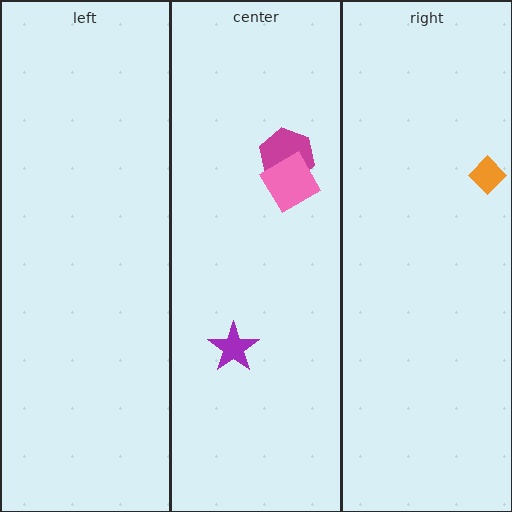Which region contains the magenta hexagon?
The center region.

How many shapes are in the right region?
1.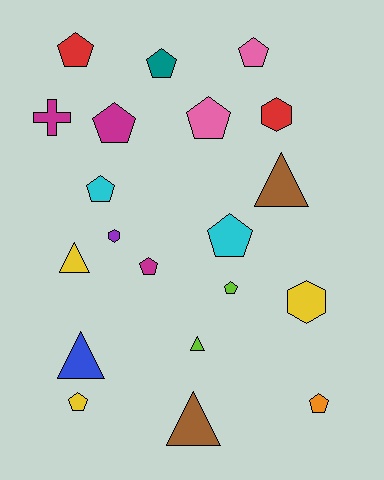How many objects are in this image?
There are 20 objects.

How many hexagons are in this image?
There are 3 hexagons.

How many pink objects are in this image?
There are 2 pink objects.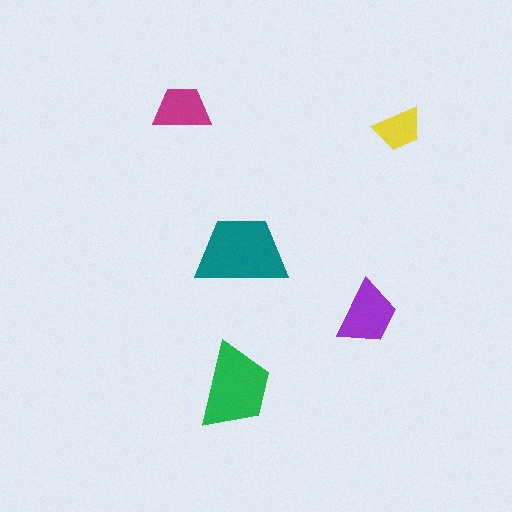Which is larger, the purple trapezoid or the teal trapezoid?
The teal one.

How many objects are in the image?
There are 5 objects in the image.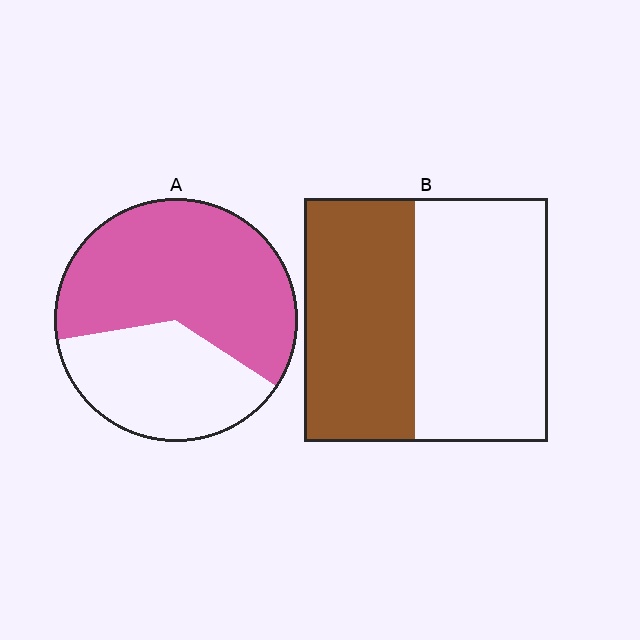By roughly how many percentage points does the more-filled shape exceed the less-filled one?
By roughly 15 percentage points (A over B).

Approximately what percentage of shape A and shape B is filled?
A is approximately 60% and B is approximately 45%.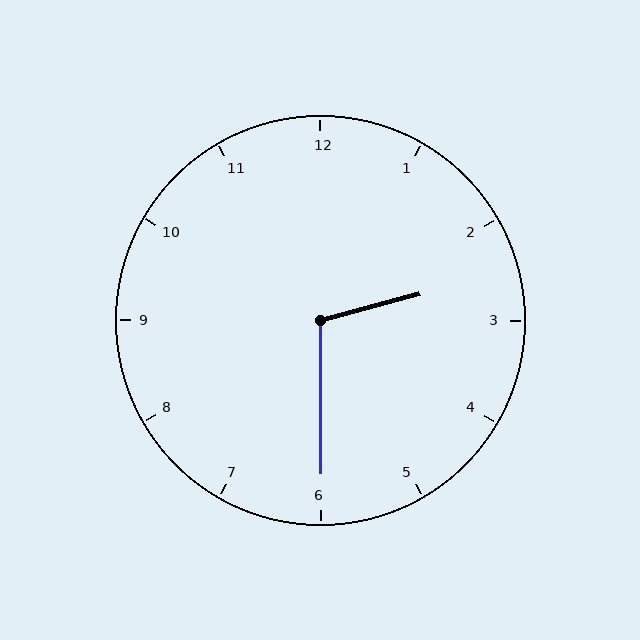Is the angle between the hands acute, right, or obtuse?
It is obtuse.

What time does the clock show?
2:30.